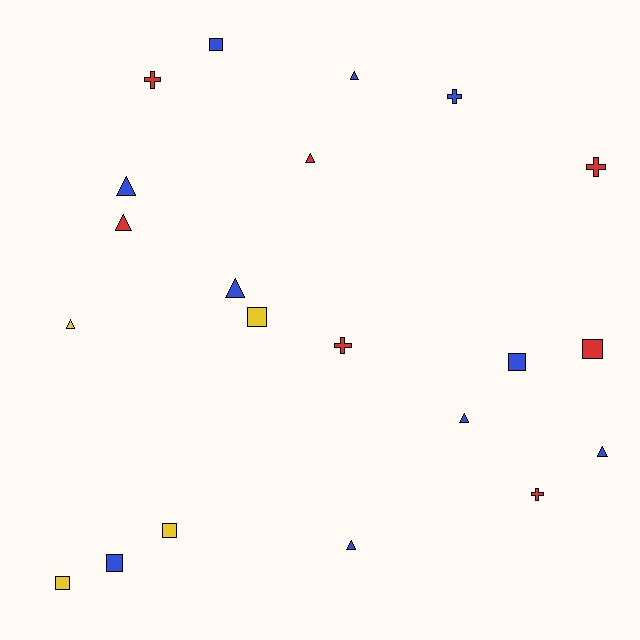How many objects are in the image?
There are 21 objects.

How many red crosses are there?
There are 4 red crosses.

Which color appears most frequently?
Blue, with 10 objects.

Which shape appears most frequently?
Triangle, with 9 objects.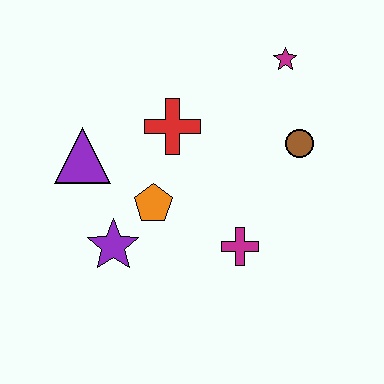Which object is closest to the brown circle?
The magenta star is closest to the brown circle.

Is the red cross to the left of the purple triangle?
No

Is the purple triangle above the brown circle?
No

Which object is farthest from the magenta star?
The purple star is farthest from the magenta star.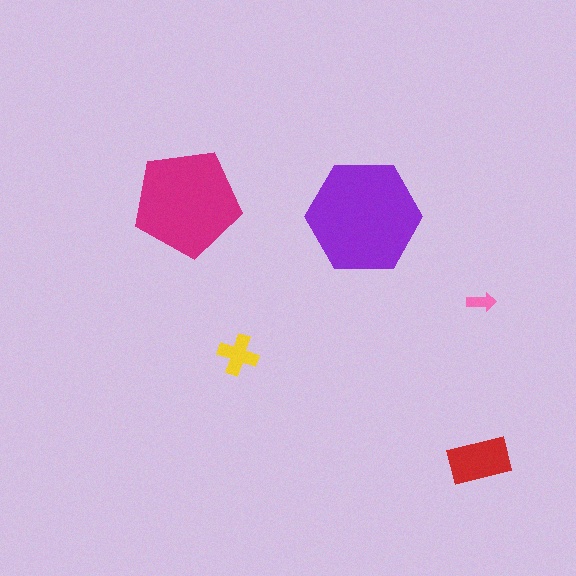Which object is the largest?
The purple hexagon.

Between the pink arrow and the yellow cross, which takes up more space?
The yellow cross.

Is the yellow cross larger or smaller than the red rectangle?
Smaller.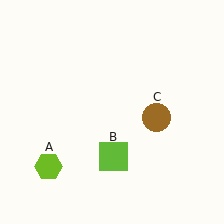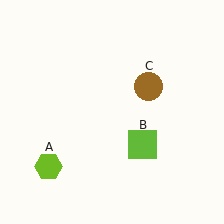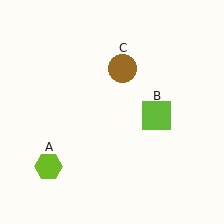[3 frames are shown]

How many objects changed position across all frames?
2 objects changed position: lime square (object B), brown circle (object C).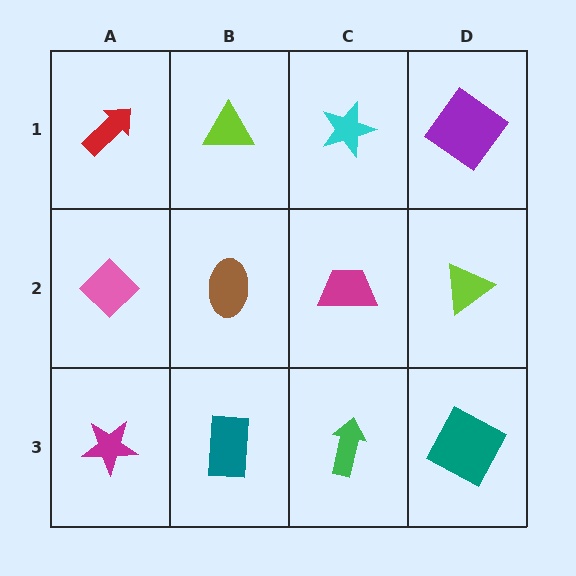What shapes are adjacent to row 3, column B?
A brown ellipse (row 2, column B), a magenta star (row 3, column A), a green arrow (row 3, column C).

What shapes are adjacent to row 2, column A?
A red arrow (row 1, column A), a magenta star (row 3, column A), a brown ellipse (row 2, column B).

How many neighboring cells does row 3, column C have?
3.